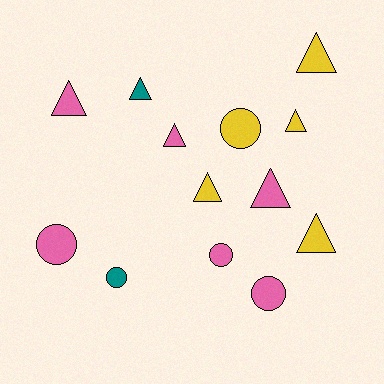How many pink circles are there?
There are 3 pink circles.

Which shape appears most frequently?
Triangle, with 8 objects.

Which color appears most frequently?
Pink, with 6 objects.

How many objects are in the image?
There are 13 objects.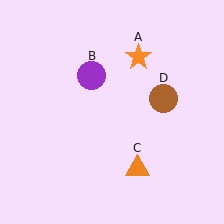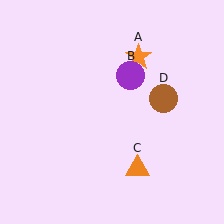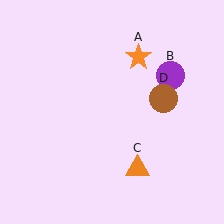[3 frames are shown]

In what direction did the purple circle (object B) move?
The purple circle (object B) moved right.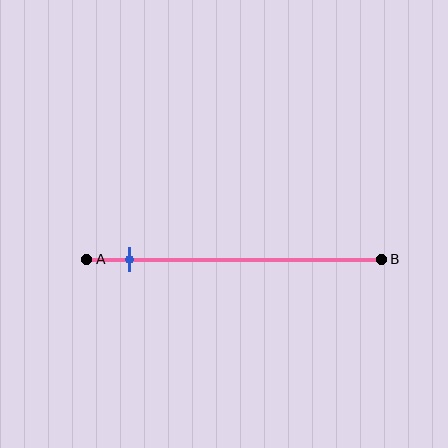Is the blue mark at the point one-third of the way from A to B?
No, the mark is at about 15% from A, not at the 33% one-third point.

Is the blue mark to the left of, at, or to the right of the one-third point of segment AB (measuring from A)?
The blue mark is to the left of the one-third point of segment AB.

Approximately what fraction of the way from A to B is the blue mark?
The blue mark is approximately 15% of the way from A to B.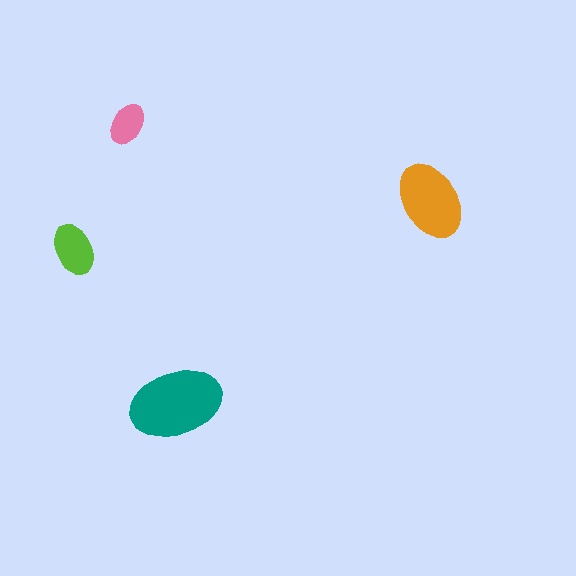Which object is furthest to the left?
The lime ellipse is leftmost.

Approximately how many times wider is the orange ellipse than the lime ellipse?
About 1.5 times wider.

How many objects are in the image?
There are 4 objects in the image.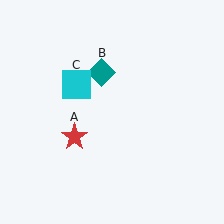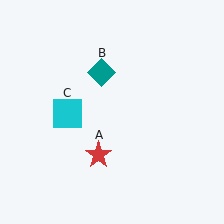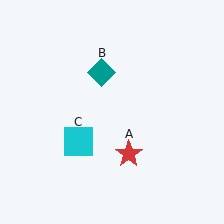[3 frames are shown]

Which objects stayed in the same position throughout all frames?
Teal diamond (object B) remained stationary.